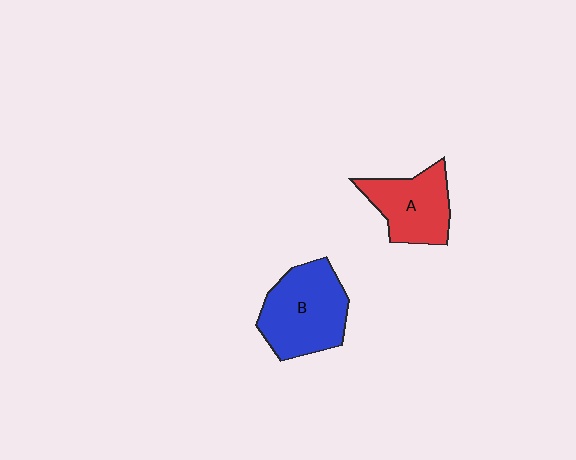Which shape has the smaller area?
Shape A (red).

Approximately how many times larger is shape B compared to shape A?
Approximately 1.3 times.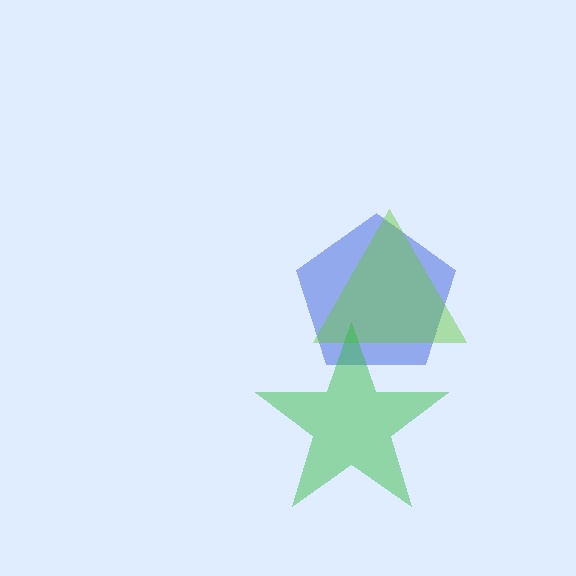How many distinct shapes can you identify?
There are 3 distinct shapes: a blue pentagon, a lime triangle, a green star.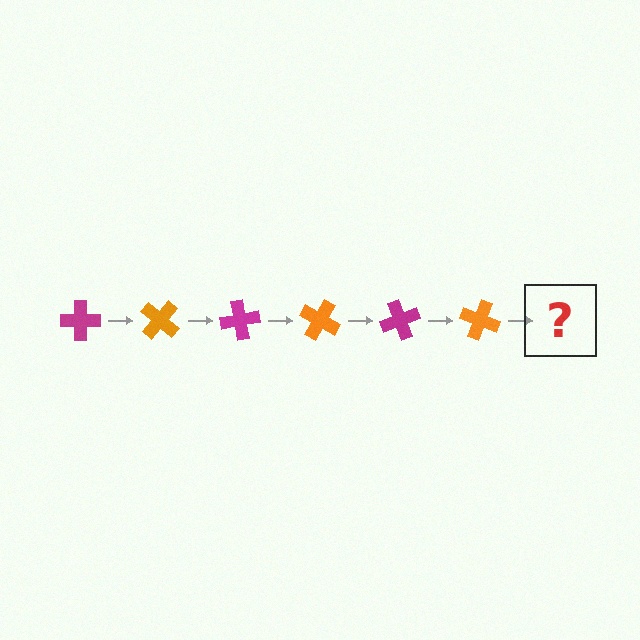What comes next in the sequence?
The next element should be a magenta cross, rotated 240 degrees from the start.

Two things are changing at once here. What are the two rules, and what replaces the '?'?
The two rules are that it rotates 40 degrees each step and the color cycles through magenta and orange. The '?' should be a magenta cross, rotated 240 degrees from the start.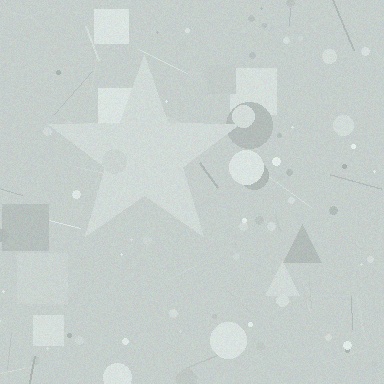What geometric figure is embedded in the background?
A star is embedded in the background.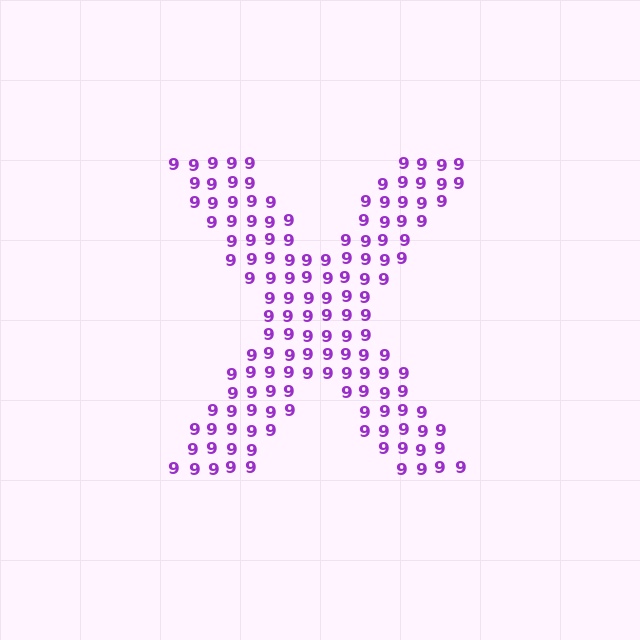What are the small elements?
The small elements are digit 9's.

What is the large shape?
The large shape is the letter X.